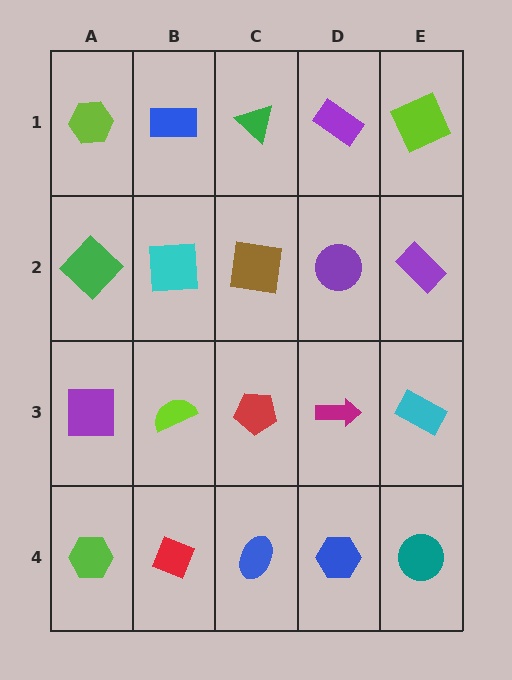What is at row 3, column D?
A magenta arrow.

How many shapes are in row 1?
5 shapes.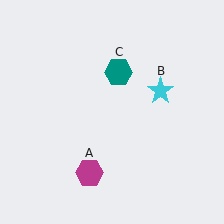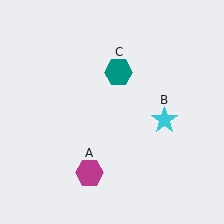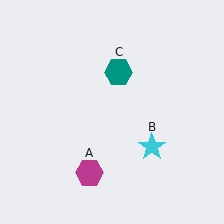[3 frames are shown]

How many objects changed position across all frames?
1 object changed position: cyan star (object B).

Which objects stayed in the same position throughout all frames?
Magenta hexagon (object A) and teal hexagon (object C) remained stationary.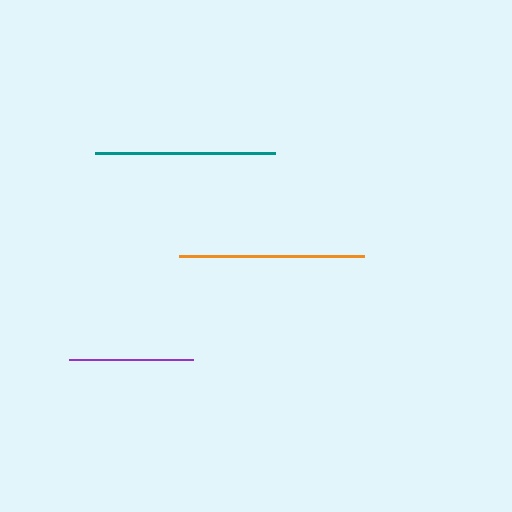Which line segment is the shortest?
The purple line is the shortest at approximately 124 pixels.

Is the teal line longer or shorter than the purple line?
The teal line is longer than the purple line.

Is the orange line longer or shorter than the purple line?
The orange line is longer than the purple line.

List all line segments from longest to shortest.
From longest to shortest: orange, teal, purple.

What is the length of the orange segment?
The orange segment is approximately 185 pixels long.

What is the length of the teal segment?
The teal segment is approximately 180 pixels long.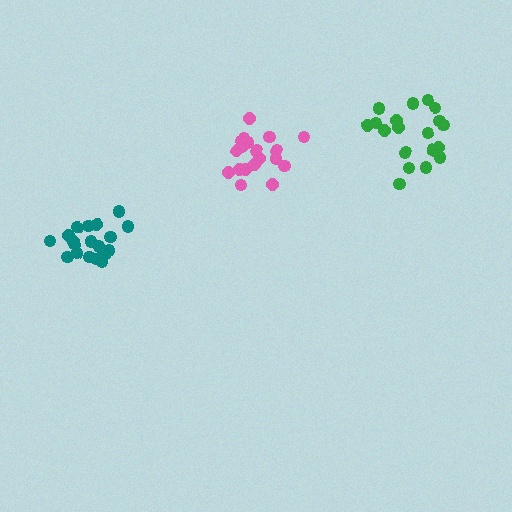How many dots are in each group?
Group 1: 19 dots, Group 2: 19 dots, Group 3: 19 dots (57 total).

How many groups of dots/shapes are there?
There are 3 groups.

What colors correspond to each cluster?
The clusters are colored: teal, green, pink.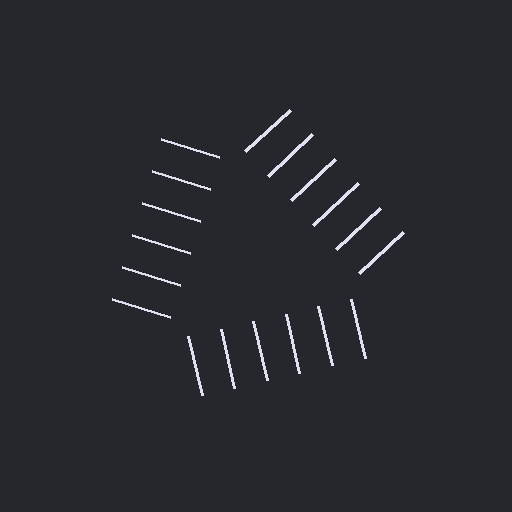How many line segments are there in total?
18 — 6 along each of the 3 edges.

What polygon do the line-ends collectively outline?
An illusory triangle — the line segments terminate on its edges but no continuous stroke is drawn.